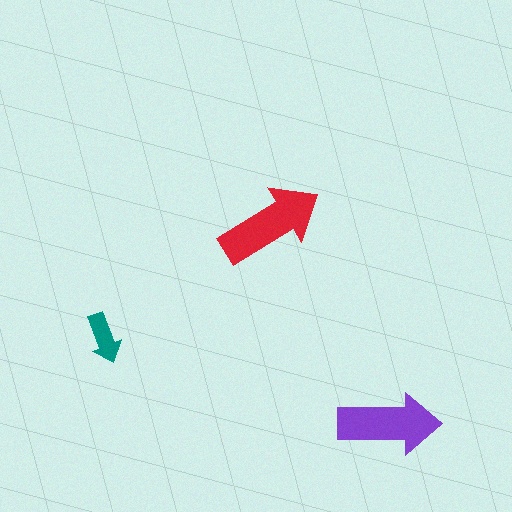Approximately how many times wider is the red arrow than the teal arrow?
About 2 times wider.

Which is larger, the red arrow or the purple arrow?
The red one.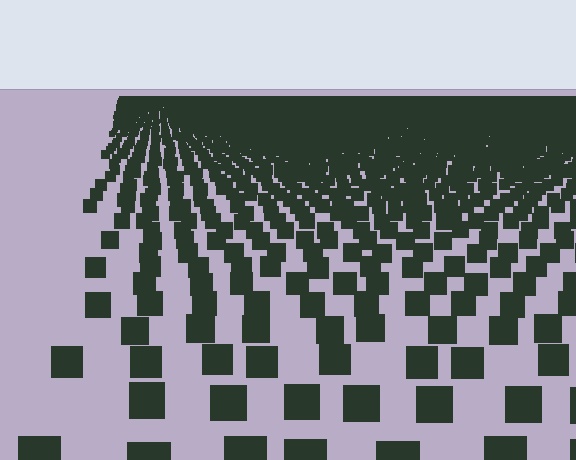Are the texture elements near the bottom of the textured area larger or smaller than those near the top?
Larger. Near the bottom, elements are closer to the viewer and appear at a bigger on-screen size.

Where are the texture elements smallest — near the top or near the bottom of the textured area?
Near the top.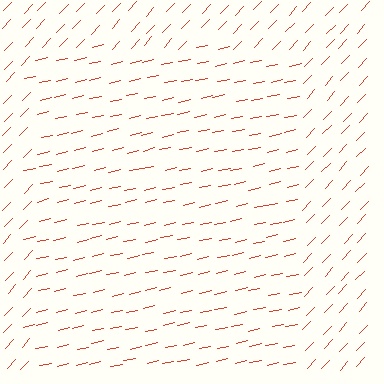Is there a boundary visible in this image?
Yes, there is a texture boundary formed by a change in line orientation.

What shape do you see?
I see a rectangle.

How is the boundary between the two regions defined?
The boundary is defined purely by a change in line orientation (approximately 34 degrees difference). All lines are the same color and thickness.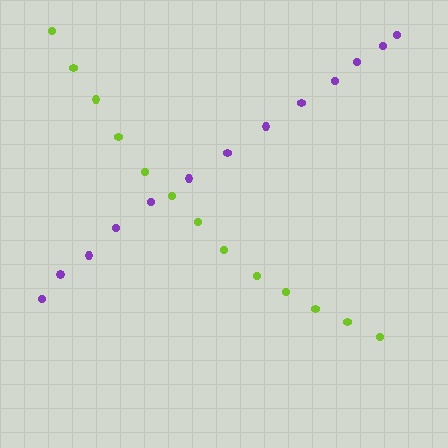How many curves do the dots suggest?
There are 2 distinct paths.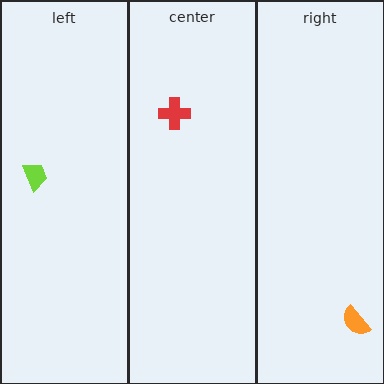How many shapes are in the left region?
1.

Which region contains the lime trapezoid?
The left region.